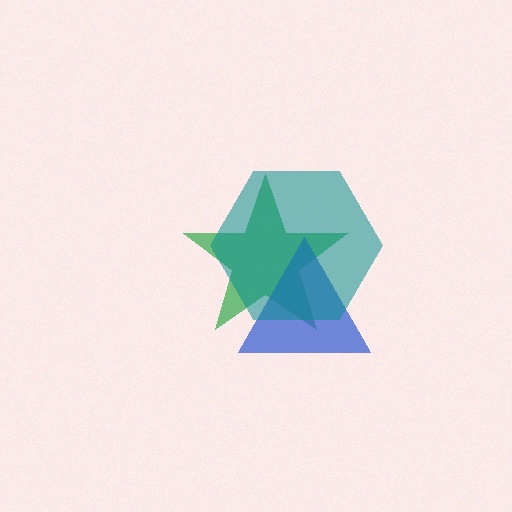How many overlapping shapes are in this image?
There are 3 overlapping shapes in the image.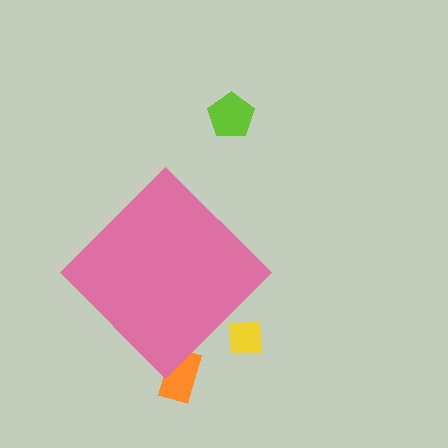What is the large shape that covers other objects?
A pink diamond.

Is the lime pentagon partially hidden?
No, the lime pentagon is fully visible.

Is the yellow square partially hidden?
Yes, the yellow square is partially hidden behind the pink diamond.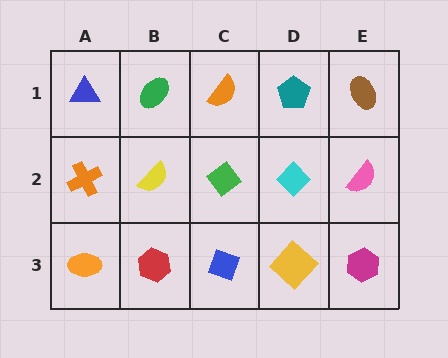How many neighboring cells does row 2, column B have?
4.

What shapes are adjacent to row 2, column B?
A green ellipse (row 1, column B), a red hexagon (row 3, column B), an orange cross (row 2, column A), a green diamond (row 2, column C).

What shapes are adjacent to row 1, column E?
A pink semicircle (row 2, column E), a teal pentagon (row 1, column D).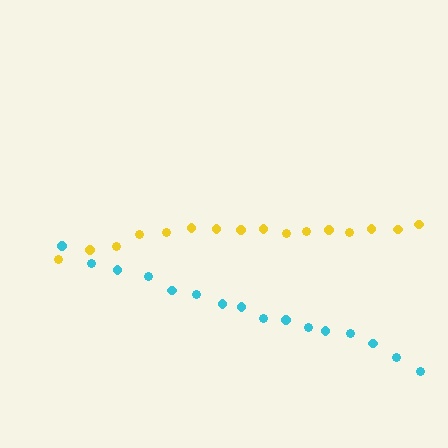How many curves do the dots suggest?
There are 2 distinct paths.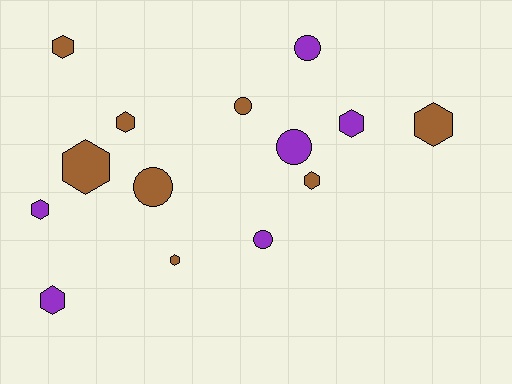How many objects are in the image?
There are 14 objects.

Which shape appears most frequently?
Hexagon, with 9 objects.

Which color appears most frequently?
Brown, with 8 objects.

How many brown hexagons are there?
There are 6 brown hexagons.